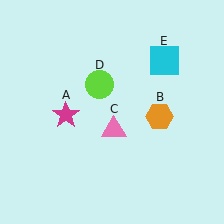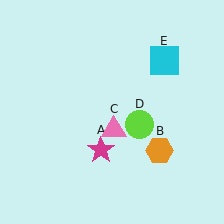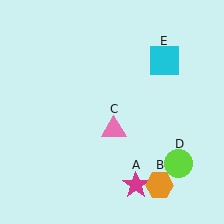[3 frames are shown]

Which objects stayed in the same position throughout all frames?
Pink triangle (object C) and cyan square (object E) remained stationary.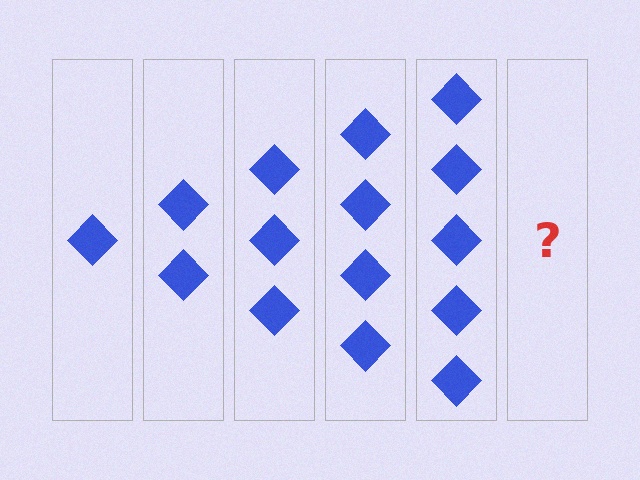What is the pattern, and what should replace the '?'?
The pattern is that each step adds one more diamond. The '?' should be 6 diamonds.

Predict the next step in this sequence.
The next step is 6 diamonds.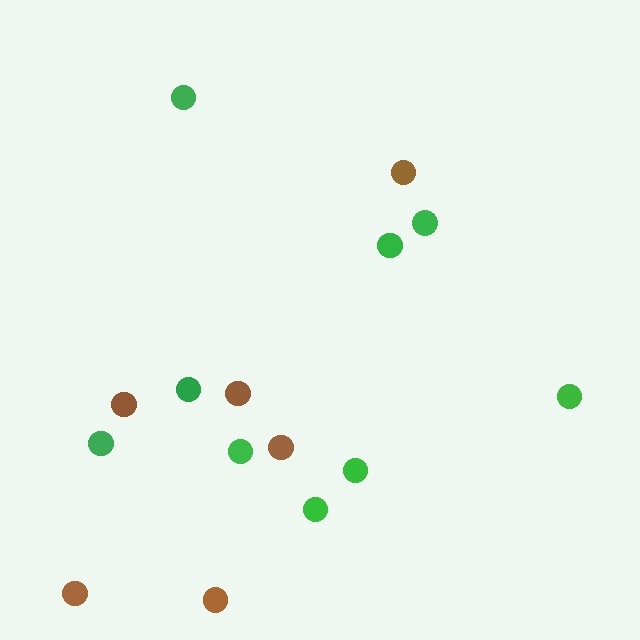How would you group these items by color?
There are 2 groups: one group of green circles (9) and one group of brown circles (6).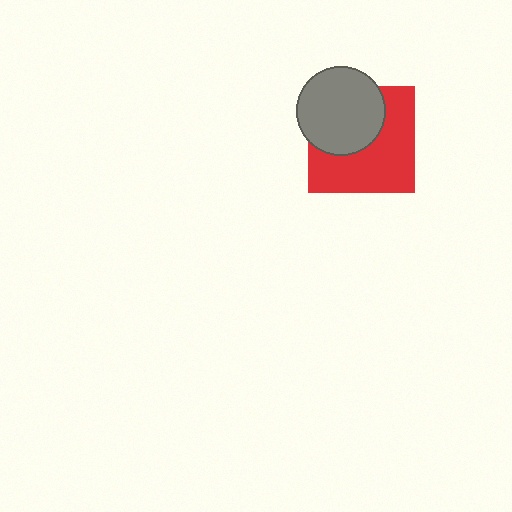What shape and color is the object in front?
The object in front is a gray circle.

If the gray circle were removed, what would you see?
You would see the complete red square.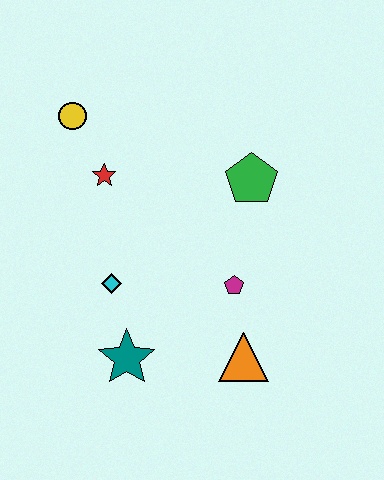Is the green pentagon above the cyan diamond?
Yes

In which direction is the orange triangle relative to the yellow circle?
The orange triangle is below the yellow circle.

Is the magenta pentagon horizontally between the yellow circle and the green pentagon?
Yes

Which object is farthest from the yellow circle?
The orange triangle is farthest from the yellow circle.